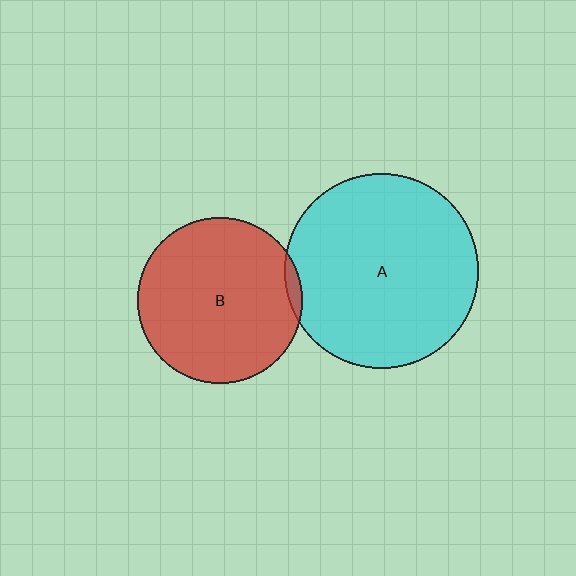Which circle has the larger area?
Circle A (cyan).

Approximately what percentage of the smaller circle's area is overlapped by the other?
Approximately 5%.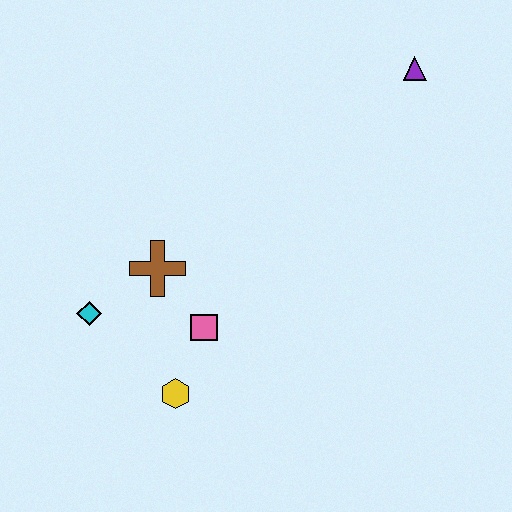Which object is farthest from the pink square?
The purple triangle is farthest from the pink square.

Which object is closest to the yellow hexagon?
The pink square is closest to the yellow hexagon.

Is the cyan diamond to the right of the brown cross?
No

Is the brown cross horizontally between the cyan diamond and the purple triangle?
Yes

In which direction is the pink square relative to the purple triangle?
The pink square is below the purple triangle.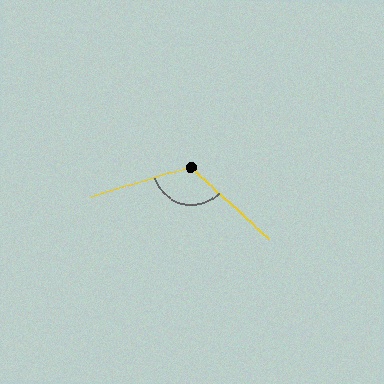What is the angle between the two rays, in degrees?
Approximately 121 degrees.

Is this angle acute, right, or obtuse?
It is obtuse.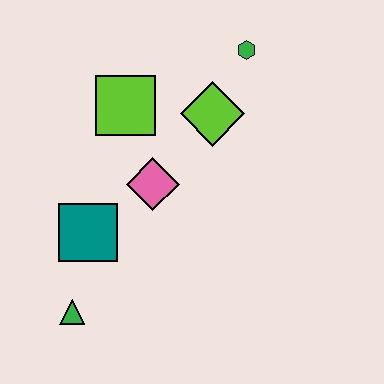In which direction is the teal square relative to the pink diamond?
The teal square is to the left of the pink diamond.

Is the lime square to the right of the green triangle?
Yes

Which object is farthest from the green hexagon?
The green triangle is farthest from the green hexagon.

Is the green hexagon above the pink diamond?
Yes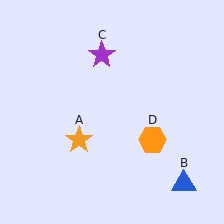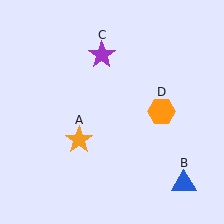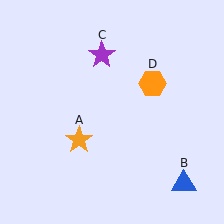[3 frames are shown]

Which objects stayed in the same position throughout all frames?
Orange star (object A) and blue triangle (object B) and purple star (object C) remained stationary.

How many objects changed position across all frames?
1 object changed position: orange hexagon (object D).